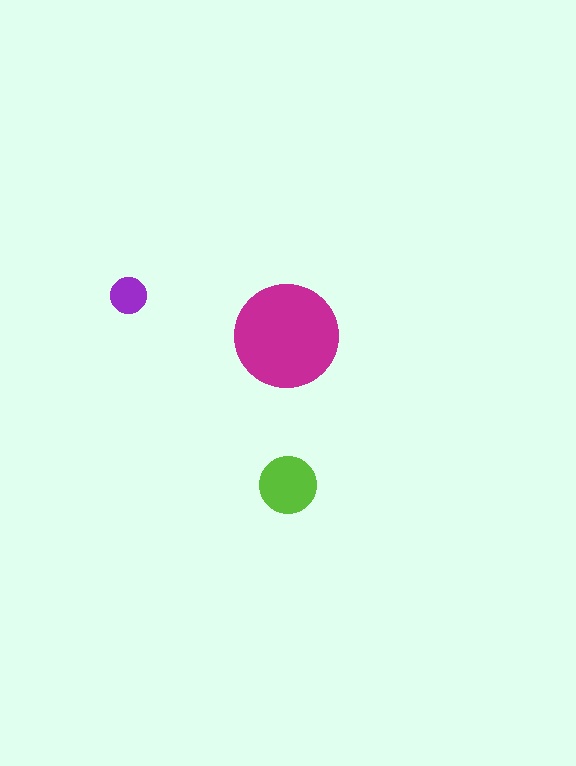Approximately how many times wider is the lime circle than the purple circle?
About 1.5 times wider.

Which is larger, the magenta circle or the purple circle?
The magenta one.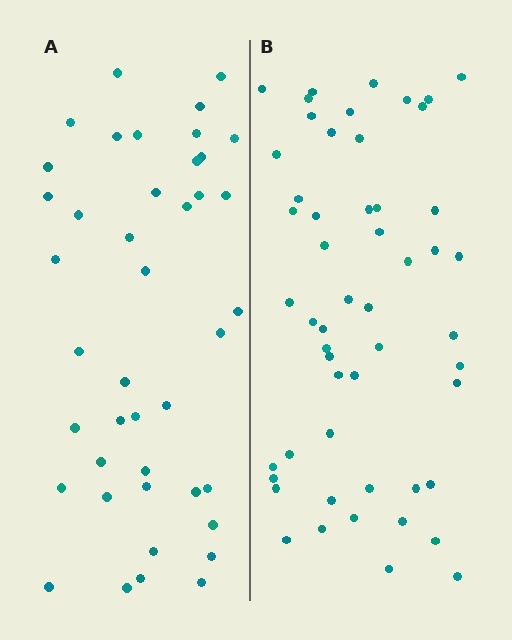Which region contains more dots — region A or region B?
Region B (the right region) has more dots.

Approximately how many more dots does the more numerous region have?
Region B has roughly 12 or so more dots than region A.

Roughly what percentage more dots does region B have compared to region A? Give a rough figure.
About 25% more.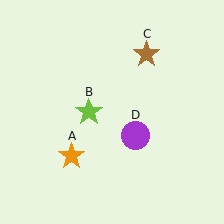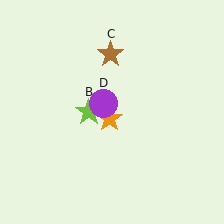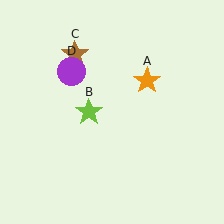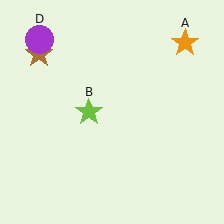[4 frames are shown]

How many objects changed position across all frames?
3 objects changed position: orange star (object A), brown star (object C), purple circle (object D).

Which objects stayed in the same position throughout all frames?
Lime star (object B) remained stationary.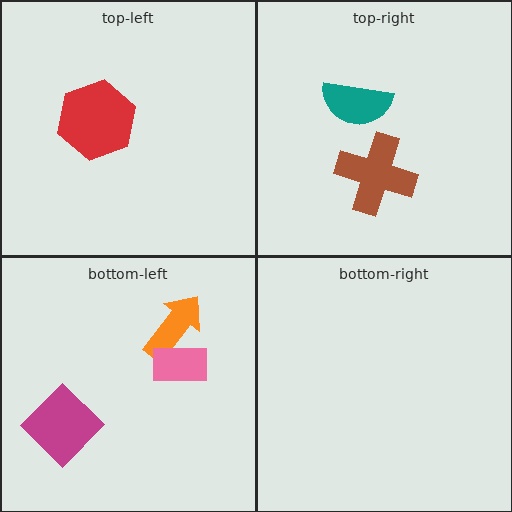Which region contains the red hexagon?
The top-left region.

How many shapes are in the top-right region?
2.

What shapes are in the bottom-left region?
The orange arrow, the pink rectangle, the magenta diamond.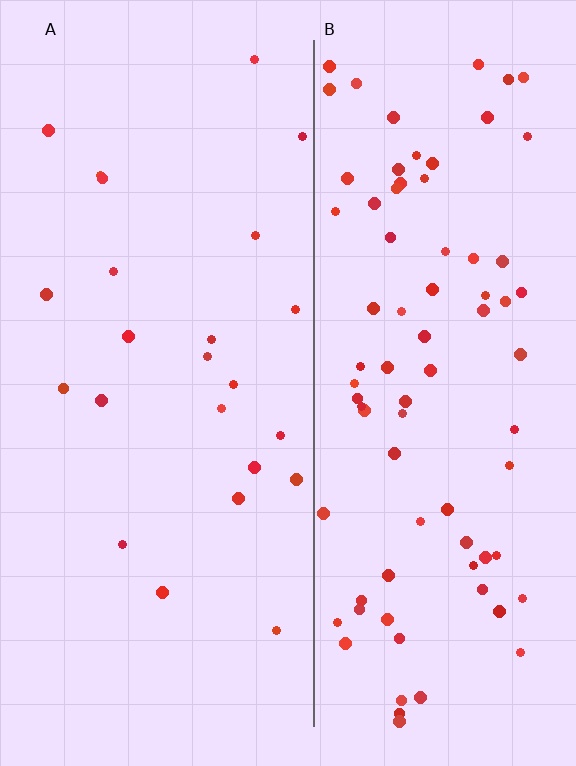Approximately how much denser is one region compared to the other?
Approximately 3.5× — region B over region A.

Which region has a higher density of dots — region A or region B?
B (the right).